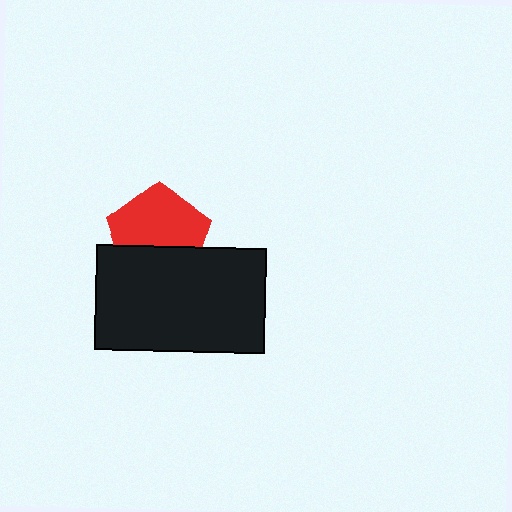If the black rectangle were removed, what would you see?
You would see the complete red pentagon.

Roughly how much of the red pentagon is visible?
About half of it is visible (roughly 62%).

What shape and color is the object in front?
The object in front is a black rectangle.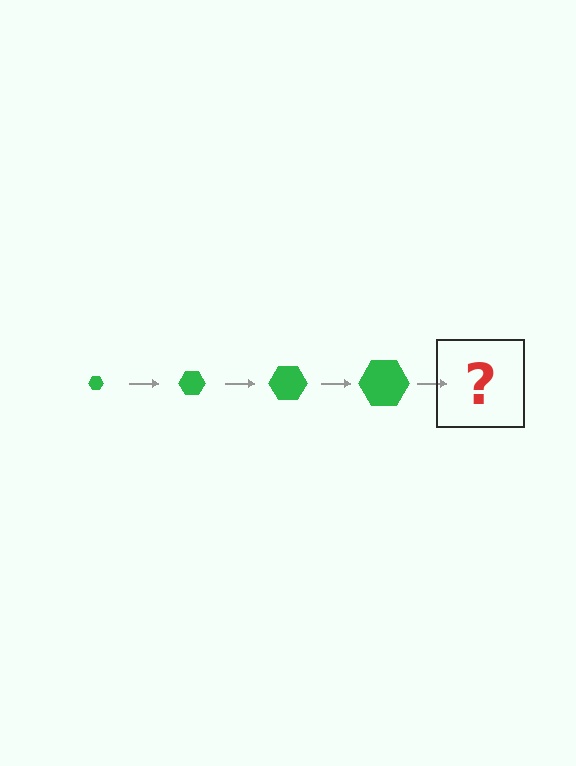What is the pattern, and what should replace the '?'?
The pattern is that the hexagon gets progressively larger each step. The '?' should be a green hexagon, larger than the previous one.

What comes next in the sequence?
The next element should be a green hexagon, larger than the previous one.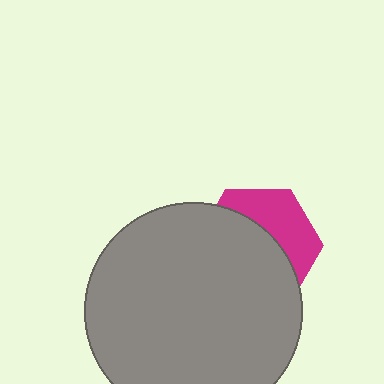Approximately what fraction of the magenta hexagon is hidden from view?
Roughly 63% of the magenta hexagon is hidden behind the gray circle.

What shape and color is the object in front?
The object in front is a gray circle.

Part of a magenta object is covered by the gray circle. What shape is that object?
It is a hexagon.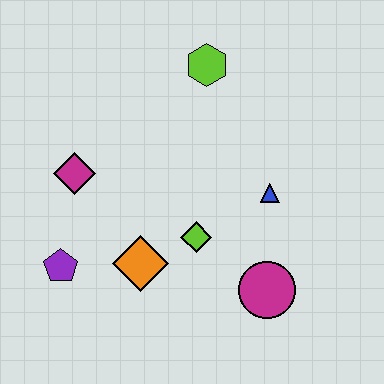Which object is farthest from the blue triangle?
The purple pentagon is farthest from the blue triangle.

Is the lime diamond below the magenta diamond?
Yes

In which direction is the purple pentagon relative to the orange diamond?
The purple pentagon is to the left of the orange diamond.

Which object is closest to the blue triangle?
The lime diamond is closest to the blue triangle.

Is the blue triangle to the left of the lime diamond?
No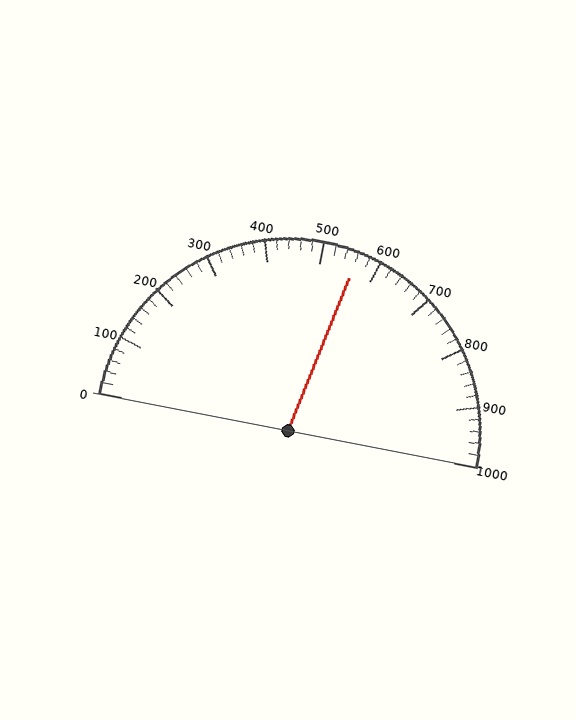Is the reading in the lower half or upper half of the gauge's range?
The reading is in the upper half of the range (0 to 1000).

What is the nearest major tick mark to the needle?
The nearest major tick mark is 600.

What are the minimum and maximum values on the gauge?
The gauge ranges from 0 to 1000.